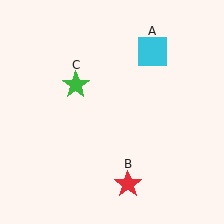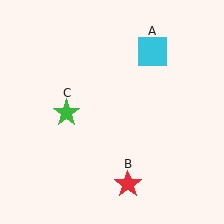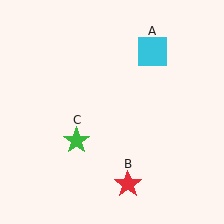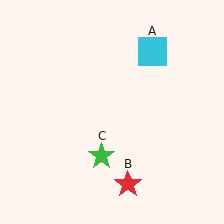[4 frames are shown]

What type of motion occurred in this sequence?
The green star (object C) rotated counterclockwise around the center of the scene.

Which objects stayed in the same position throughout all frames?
Cyan square (object A) and red star (object B) remained stationary.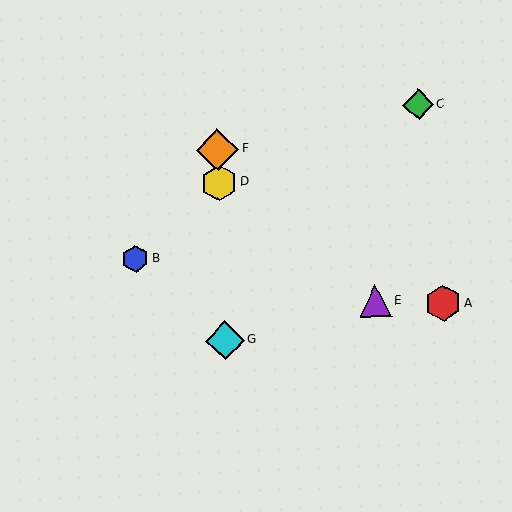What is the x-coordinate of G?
Object G is at x≈225.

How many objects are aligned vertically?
3 objects (D, F, G) are aligned vertically.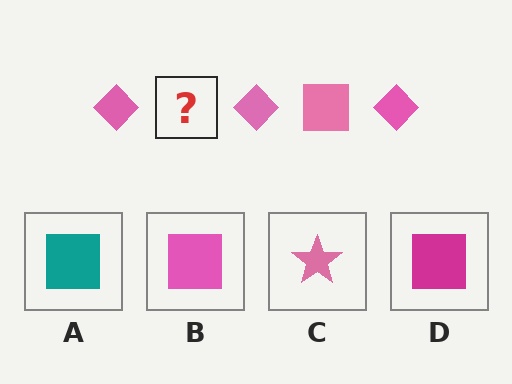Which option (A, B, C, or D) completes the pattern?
B.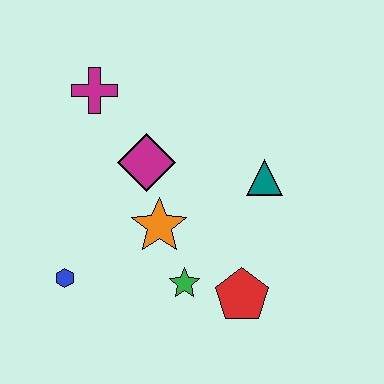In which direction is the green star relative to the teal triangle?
The green star is below the teal triangle.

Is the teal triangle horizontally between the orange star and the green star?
No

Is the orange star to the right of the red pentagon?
No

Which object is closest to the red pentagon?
The green star is closest to the red pentagon.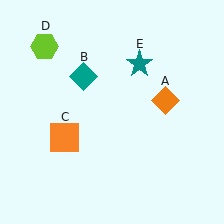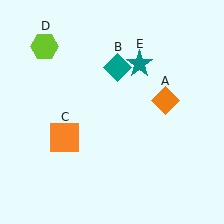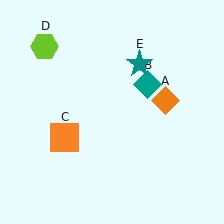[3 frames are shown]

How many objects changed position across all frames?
1 object changed position: teal diamond (object B).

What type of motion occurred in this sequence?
The teal diamond (object B) rotated clockwise around the center of the scene.